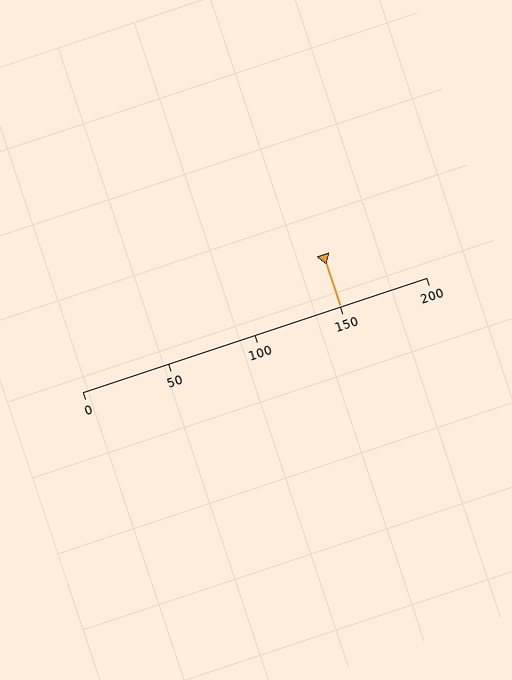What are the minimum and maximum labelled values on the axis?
The axis runs from 0 to 200.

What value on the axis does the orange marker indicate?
The marker indicates approximately 150.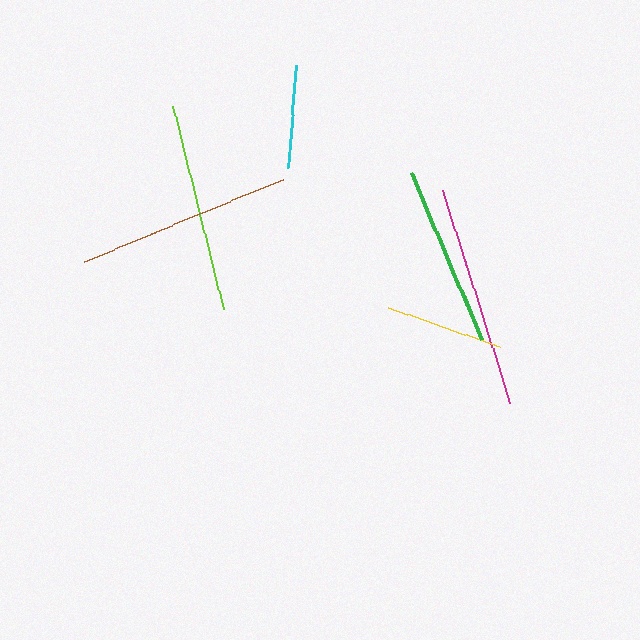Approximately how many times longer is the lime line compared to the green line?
The lime line is approximately 1.2 times the length of the green line.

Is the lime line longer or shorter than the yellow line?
The lime line is longer than the yellow line.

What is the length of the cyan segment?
The cyan segment is approximately 103 pixels long.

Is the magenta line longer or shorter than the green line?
The magenta line is longer than the green line.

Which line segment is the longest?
The magenta line is the longest at approximately 223 pixels.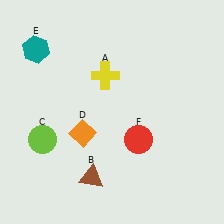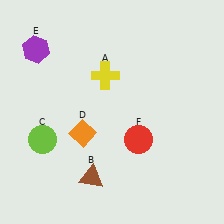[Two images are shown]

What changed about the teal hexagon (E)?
In Image 1, E is teal. In Image 2, it changed to purple.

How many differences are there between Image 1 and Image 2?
There is 1 difference between the two images.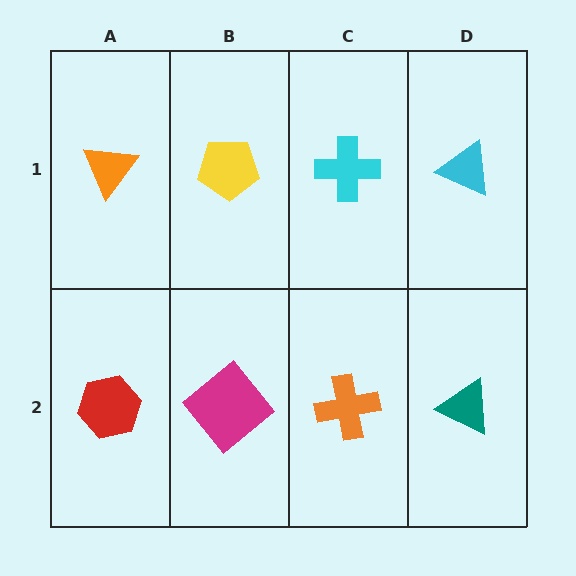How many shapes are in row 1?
4 shapes.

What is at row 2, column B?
A magenta diamond.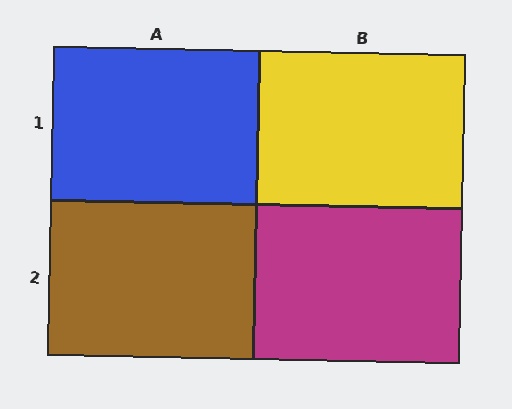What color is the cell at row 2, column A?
Brown.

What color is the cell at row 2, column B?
Magenta.